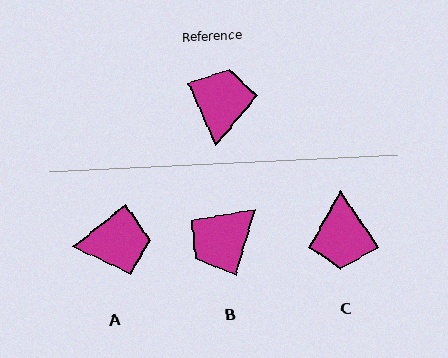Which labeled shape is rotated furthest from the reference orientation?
C, about 170 degrees away.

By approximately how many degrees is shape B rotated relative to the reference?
Approximately 140 degrees counter-clockwise.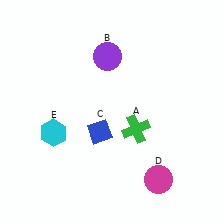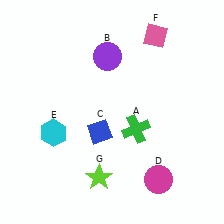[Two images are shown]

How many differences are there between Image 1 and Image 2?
There are 2 differences between the two images.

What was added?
A pink diamond (F), a lime star (G) were added in Image 2.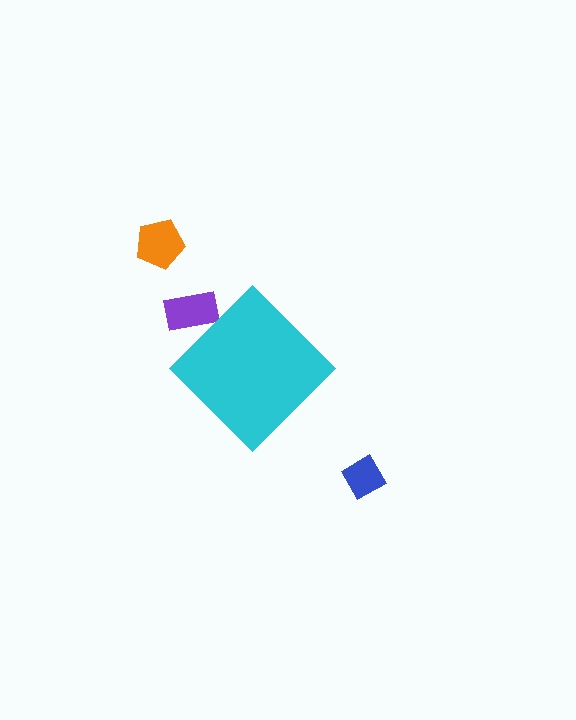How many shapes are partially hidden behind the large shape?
1 shape is partially hidden.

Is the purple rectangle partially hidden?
Yes, the purple rectangle is partially hidden behind the cyan diamond.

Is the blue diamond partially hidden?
No, the blue diamond is fully visible.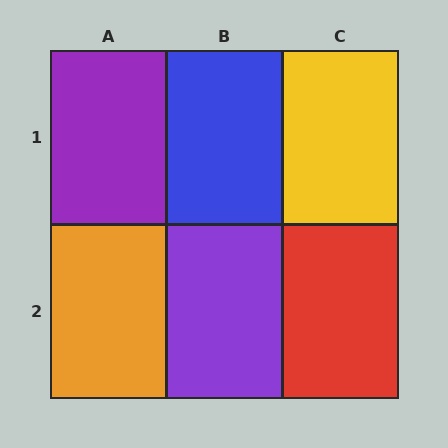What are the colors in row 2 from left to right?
Orange, purple, red.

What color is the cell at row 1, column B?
Blue.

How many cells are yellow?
1 cell is yellow.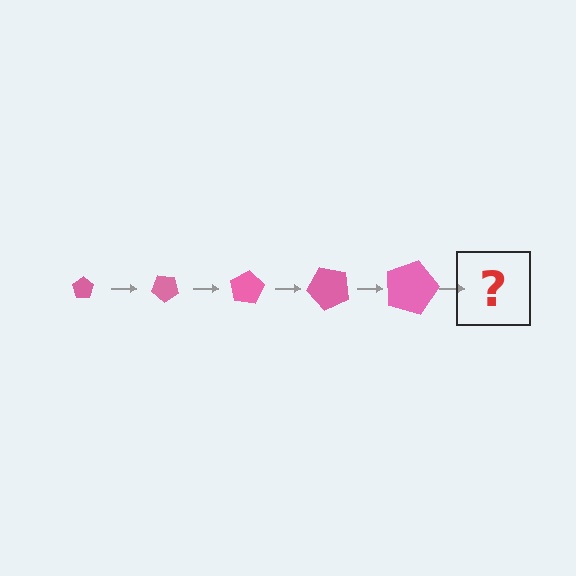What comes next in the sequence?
The next element should be a pentagon, larger than the previous one and rotated 200 degrees from the start.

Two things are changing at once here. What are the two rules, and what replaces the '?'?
The two rules are that the pentagon grows larger each step and it rotates 40 degrees each step. The '?' should be a pentagon, larger than the previous one and rotated 200 degrees from the start.